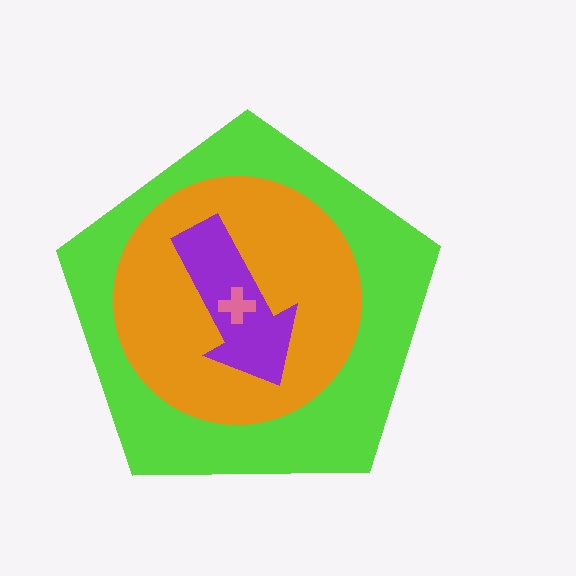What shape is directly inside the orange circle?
The purple arrow.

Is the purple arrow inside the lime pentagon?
Yes.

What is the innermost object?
The pink cross.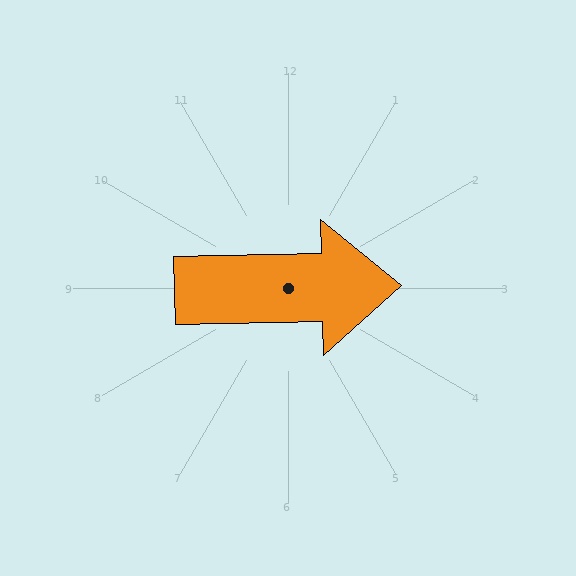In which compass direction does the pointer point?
East.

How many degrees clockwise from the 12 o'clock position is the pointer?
Approximately 89 degrees.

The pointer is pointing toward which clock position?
Roughly 3 o'clock.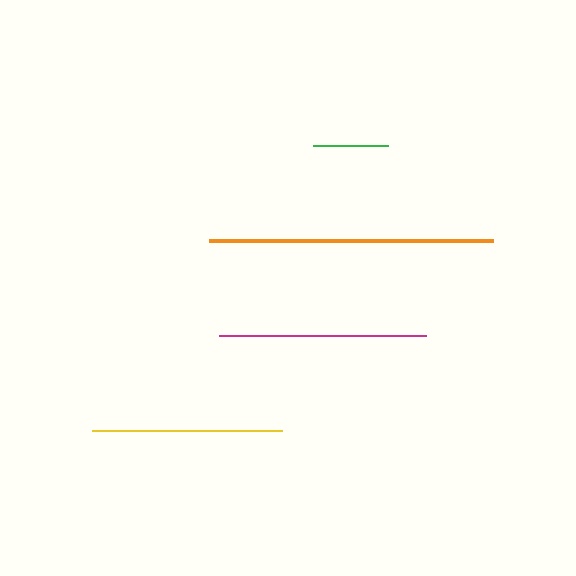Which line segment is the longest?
The orange line is the longest at approximately 283 pixels.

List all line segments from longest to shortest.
From longest to shortest: orange, magenta, yellow, green.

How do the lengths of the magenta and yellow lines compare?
The magenta and yellow lines are approximately the same length.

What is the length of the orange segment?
The orange segment is approximately 283 pixels long.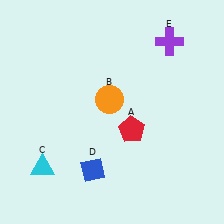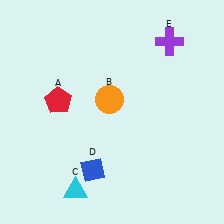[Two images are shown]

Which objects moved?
The objects that moved are: the red pentagon (A), the cyan triangle (C).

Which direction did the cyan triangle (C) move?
The cyan triangle (C) moved right.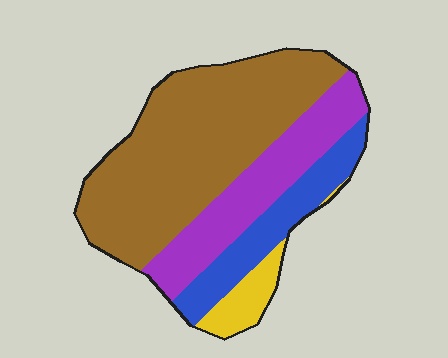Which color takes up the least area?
Yellow, at roughly 5%.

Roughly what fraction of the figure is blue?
Blue takes up less than a sixth of the figure.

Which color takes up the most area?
Brown, at roughly 55%.